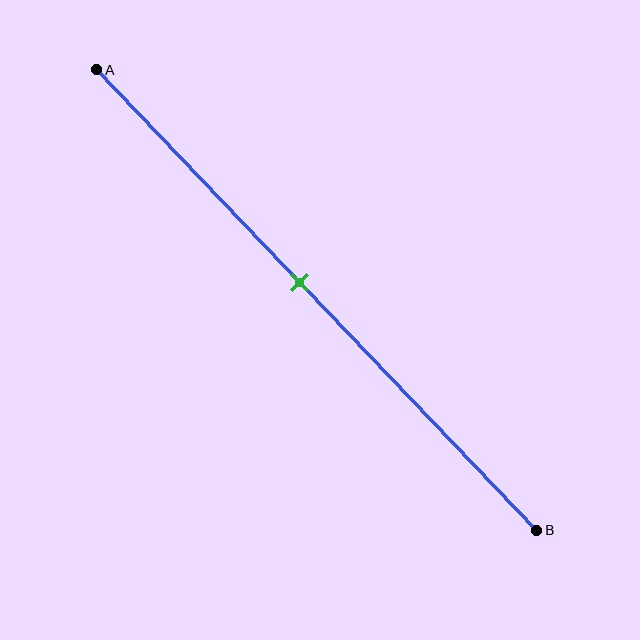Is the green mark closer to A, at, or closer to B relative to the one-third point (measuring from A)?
The green mark is closer to point B than the one-third point of segment AB.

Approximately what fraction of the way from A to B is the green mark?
The green mark is approximately 45% of the way from A to B.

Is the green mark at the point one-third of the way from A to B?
No, the mark is at about 45% from A, not at the 33% one-third point.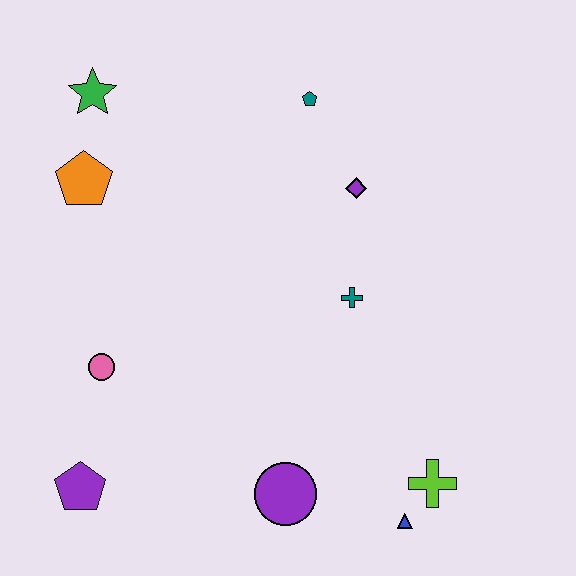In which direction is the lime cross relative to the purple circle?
The lime cross is to the right of the purple circle.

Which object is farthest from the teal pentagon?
The purple pentagon is farthest from the teal pentagon.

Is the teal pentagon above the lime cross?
Yes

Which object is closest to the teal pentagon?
The purple diamond is closest to the teal pentagon.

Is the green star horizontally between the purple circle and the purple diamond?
No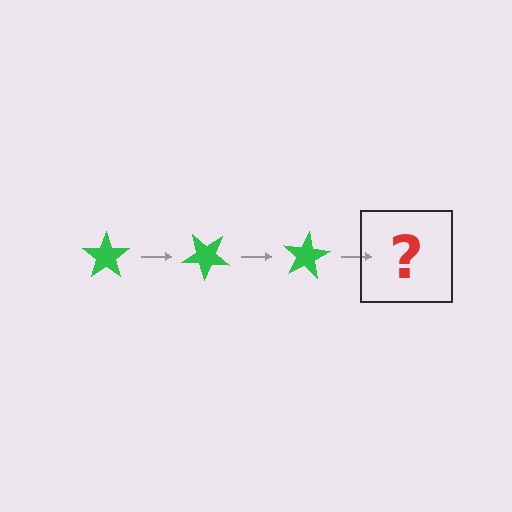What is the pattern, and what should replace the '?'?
The pattern is that the star rotates 40 degrees each step. The '?' should be a green star rotated 120 degrees.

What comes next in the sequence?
The next element should be a green star rotated 120 degrees.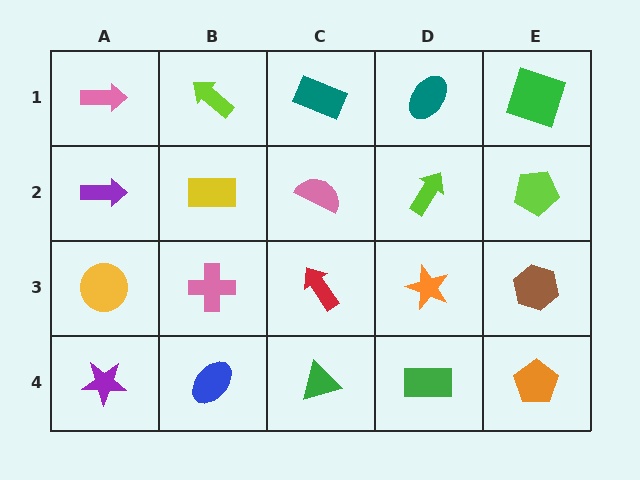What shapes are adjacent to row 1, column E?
A lime pentagon (row 2, column E), a teal ellipse (row 1, column D).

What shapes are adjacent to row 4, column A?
A yellow circle (row 3, column A), a blue ellipse (row 4, column B).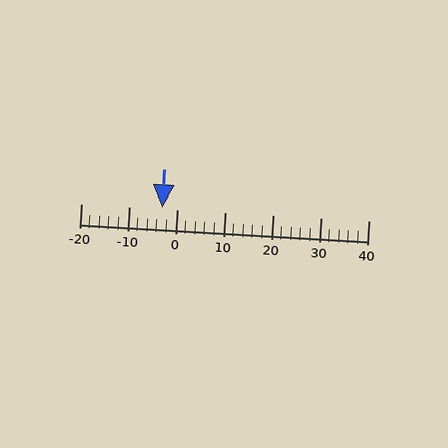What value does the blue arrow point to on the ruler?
The blue arrow points to approximately -3.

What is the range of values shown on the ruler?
The ruler shows values from -20 to 40.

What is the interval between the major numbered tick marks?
The major tick marks are spaced 10 units apart.